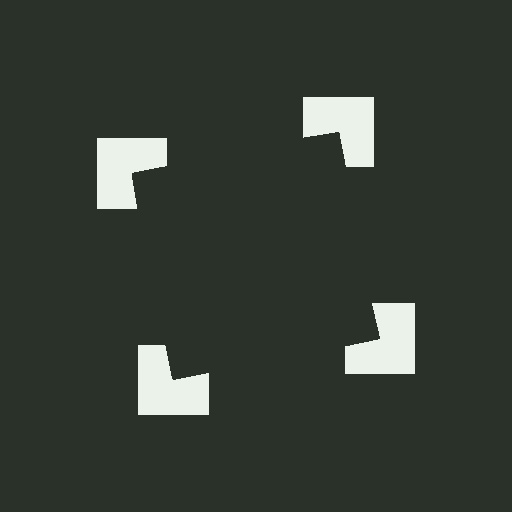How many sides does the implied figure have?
4 sides.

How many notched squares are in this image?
There are 4 — one at each vertex of the illusory square.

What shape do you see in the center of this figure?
An illusory square — its edges are inferred from the aligned wedge cuts in the notched squares, not physically drawn.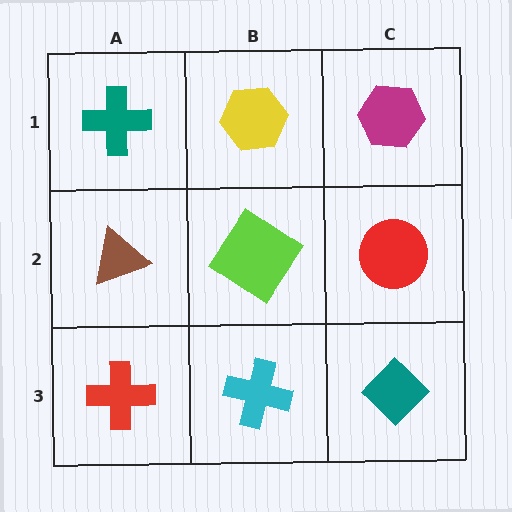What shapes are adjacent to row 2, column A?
A teal cross (row 1, column A), a red cross (row 3, column A), a lime diamond (row 2, column B).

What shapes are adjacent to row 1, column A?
A brown triangle (row 2, column A), a yellow hexagon (row 1, column B).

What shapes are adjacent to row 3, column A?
A brown triangle (row 2, column A), a cyan cross (row 3, column B).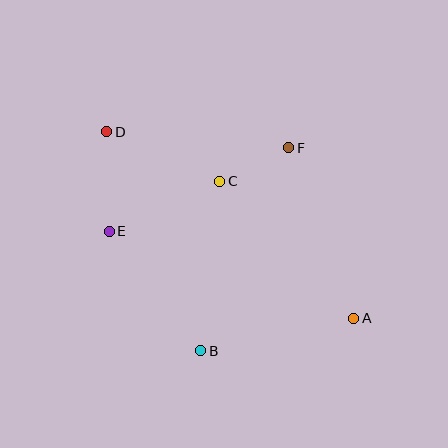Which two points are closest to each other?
Points C and F are closest to each other.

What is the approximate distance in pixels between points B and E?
The distance between B and E is approximately 151 pixels.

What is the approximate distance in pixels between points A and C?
The distance between A and C is approximately 192 pixels.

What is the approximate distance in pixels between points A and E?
The distance between A and E is approximately 260 pixels.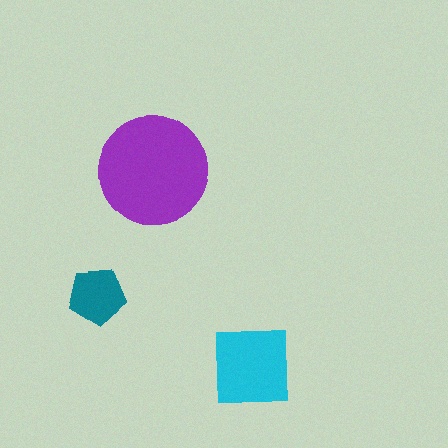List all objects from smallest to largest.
The teal pentagon, the cyan square, the purple circle.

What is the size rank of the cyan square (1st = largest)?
2nd.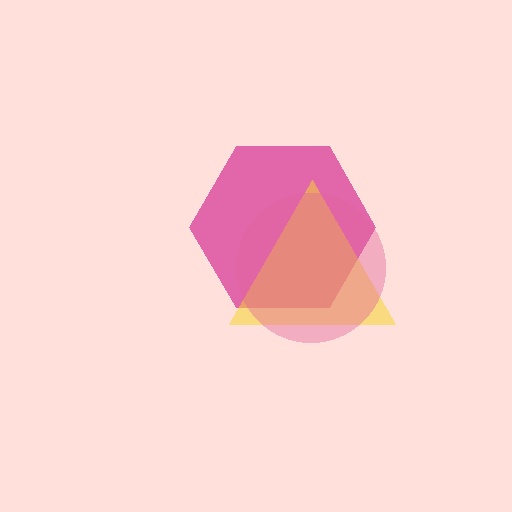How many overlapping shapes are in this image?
There are 3 overlapping shapes in the image.